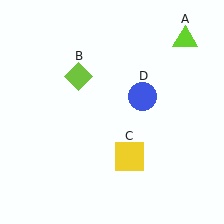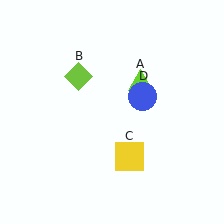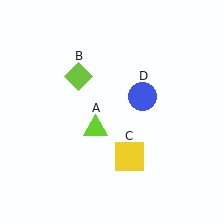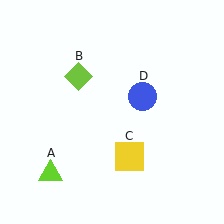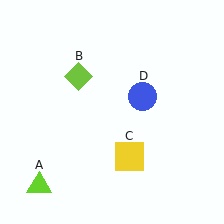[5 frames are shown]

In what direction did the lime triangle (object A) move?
The lime triangle (object A) moved down and to the left.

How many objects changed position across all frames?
1 object changed position: lime triangle (object A).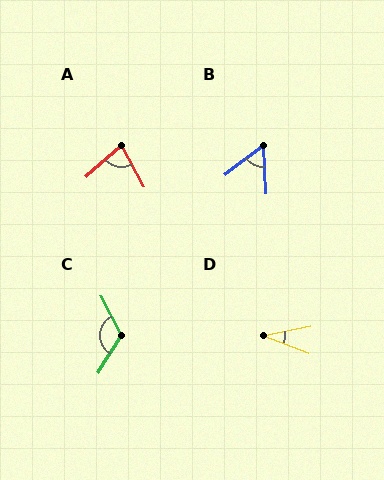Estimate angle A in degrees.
Approximately 76 degrees.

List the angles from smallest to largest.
D (33°), B (57°), A (76°), C (121°).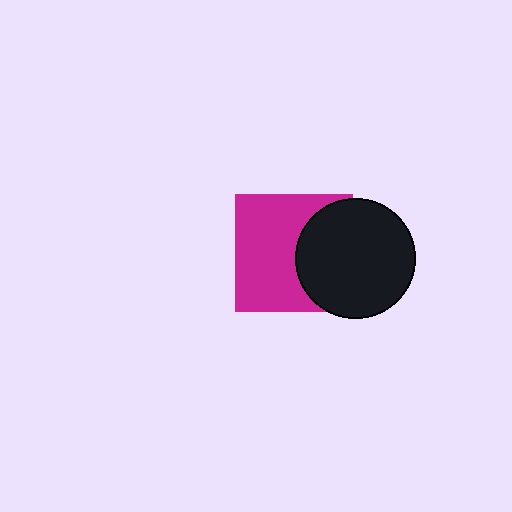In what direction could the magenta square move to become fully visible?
The magenta square could move left. That would shift it out from behind the black circle entirely.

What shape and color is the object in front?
The object in front is a black circle.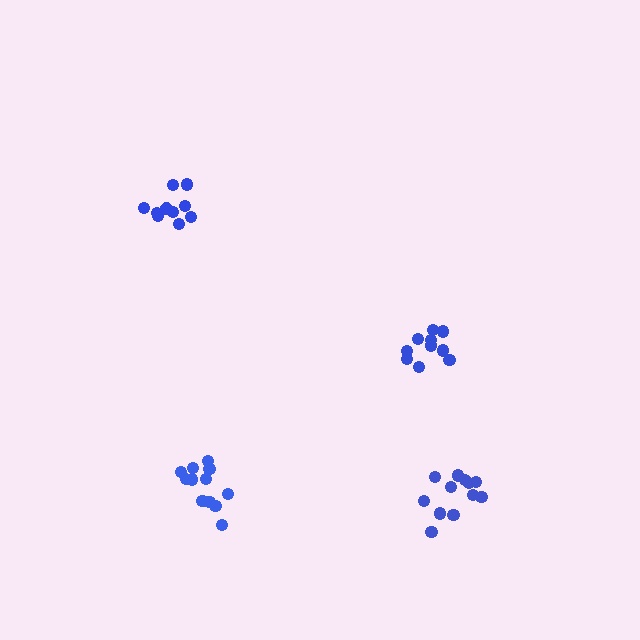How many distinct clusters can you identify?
There are 4 distinct clusters.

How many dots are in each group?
Group 1: 12 dots, Group 2: 10 dots, Group 3: 10 dots, Group 4: 12 dots (44 total).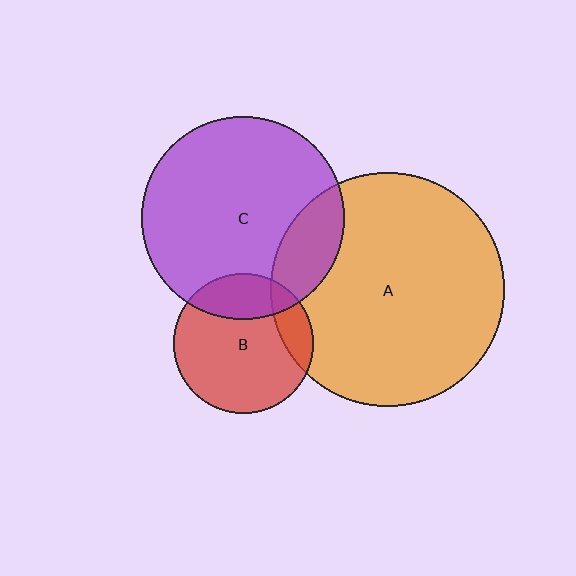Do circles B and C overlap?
Yes.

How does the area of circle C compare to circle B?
Approximately 2.1 times.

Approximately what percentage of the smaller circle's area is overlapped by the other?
Approximately 25%.